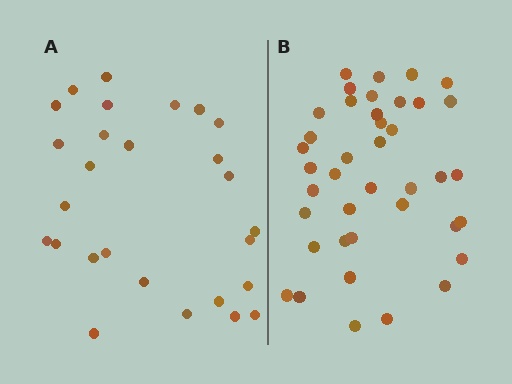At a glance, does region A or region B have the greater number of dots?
Region B (the right region) has more dots.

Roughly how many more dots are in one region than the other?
Region B has approximately 15 more dots than region A.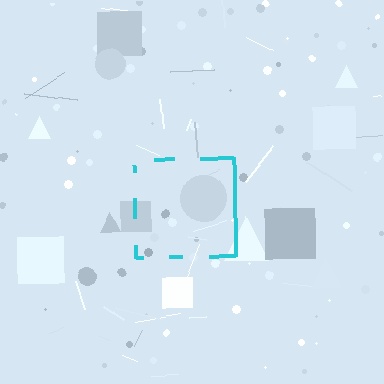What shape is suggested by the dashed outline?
The dashed outline suggests a square.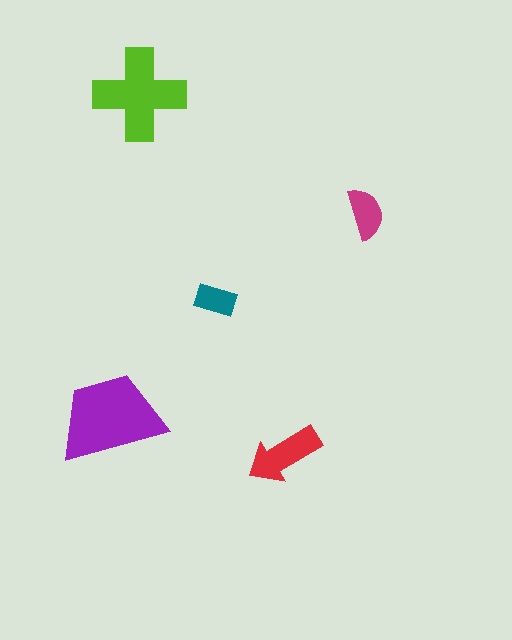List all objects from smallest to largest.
The teal rectangle, the magenta semicircle, the red arrow, the lime cross, the purple trapezoid.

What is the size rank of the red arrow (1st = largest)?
3rd.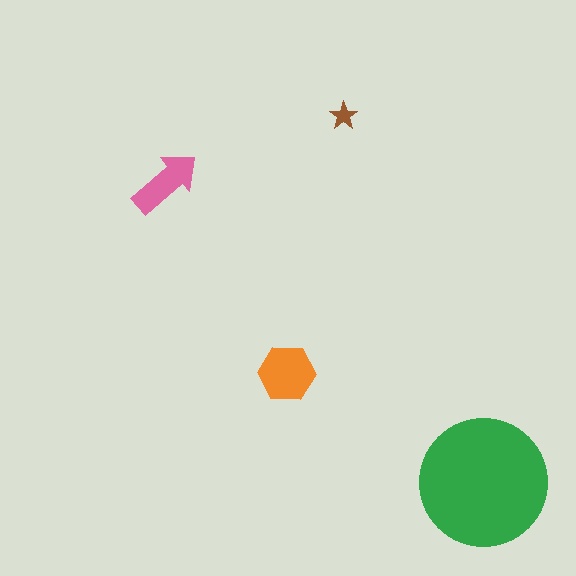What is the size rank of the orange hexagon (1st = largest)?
2nd.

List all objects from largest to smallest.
The green circle, the orange hexagon, the pink arrow, the brown star.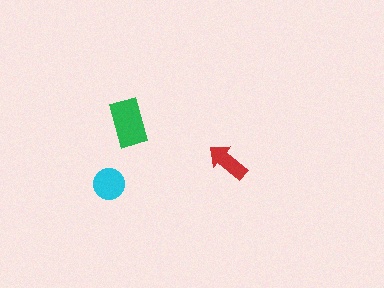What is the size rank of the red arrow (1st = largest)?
3rd.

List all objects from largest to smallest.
The green rectangle, the cyan circle, the red arrow.